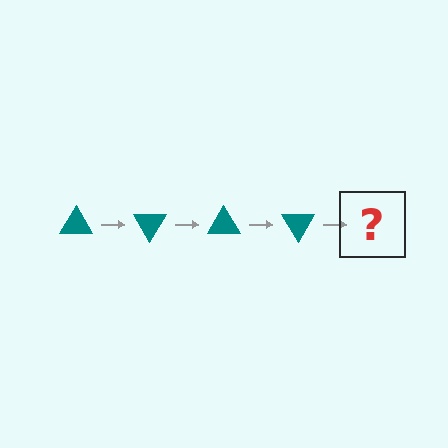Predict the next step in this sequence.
The next step is a teal triangle rotated 240 degrees.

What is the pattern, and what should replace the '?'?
The pattern is that the triangle rotates 60 degrees each step. The '?' should be a teal triangle rotated 240 degrees.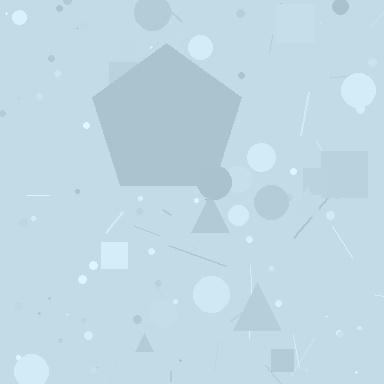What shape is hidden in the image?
A pentagon is hidden in the image.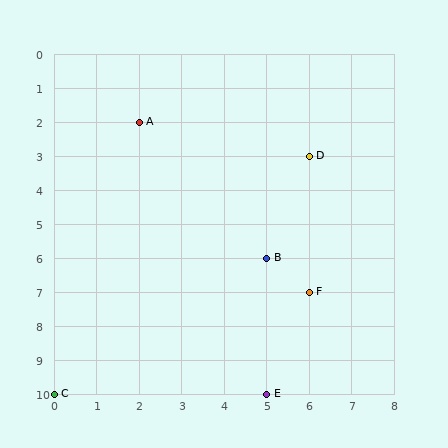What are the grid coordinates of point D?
Point D is at grid coordinates (6, 3).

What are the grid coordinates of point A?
Point A is at grid coordinates (2, 2).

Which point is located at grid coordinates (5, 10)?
Point E is at (5, 10).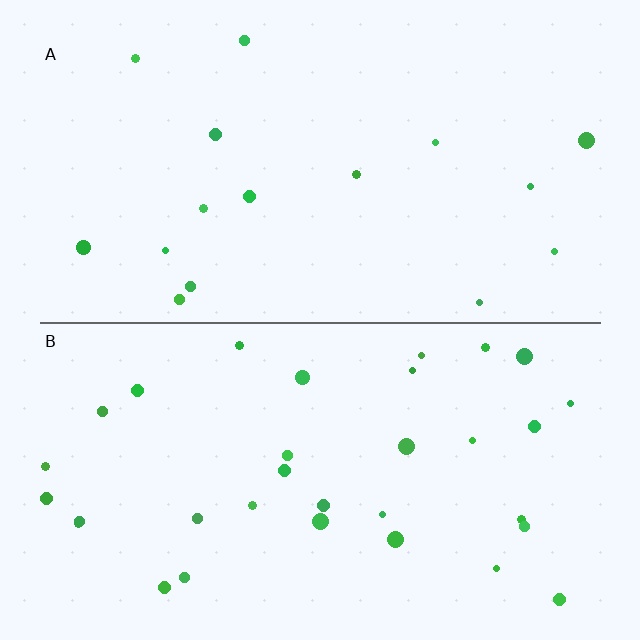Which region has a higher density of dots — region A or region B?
B (the bottom).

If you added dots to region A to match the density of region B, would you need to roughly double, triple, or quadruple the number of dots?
Approximately double.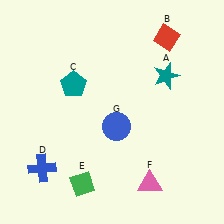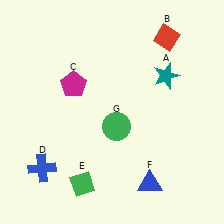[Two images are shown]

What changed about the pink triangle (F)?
In Image 1, F is pink. In Image 2, it changed to blue.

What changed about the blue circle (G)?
In Image 1, G is blue. In Image 2, it changed to green.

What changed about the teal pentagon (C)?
In Image 1, C is teal. In Image 2, it changed to magenta.